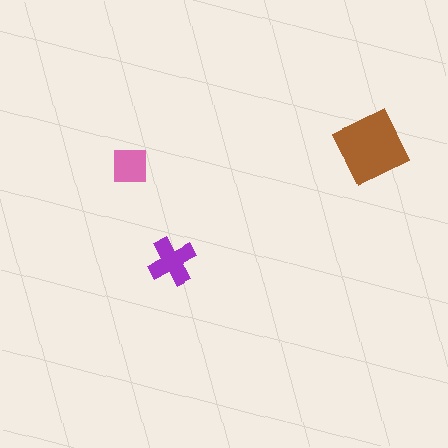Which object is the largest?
The brown diamond.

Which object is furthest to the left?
The pink square is leftmost.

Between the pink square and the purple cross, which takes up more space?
The purple cross.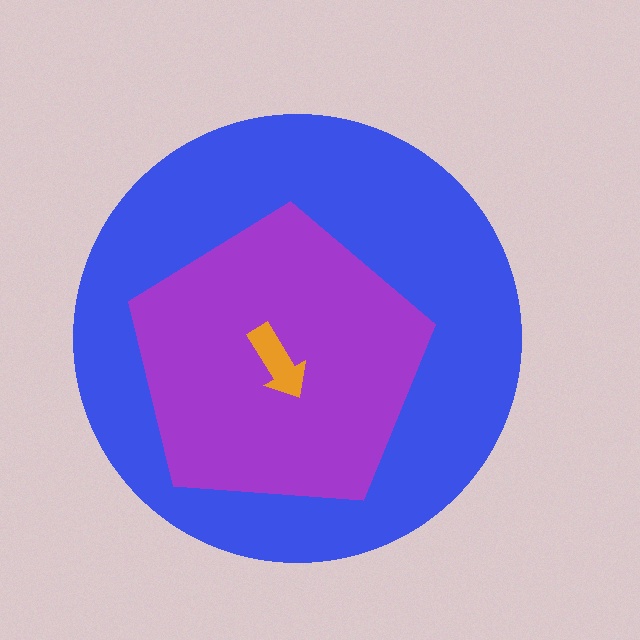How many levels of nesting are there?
3.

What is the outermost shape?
The blue circle.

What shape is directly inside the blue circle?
The purple pentagon.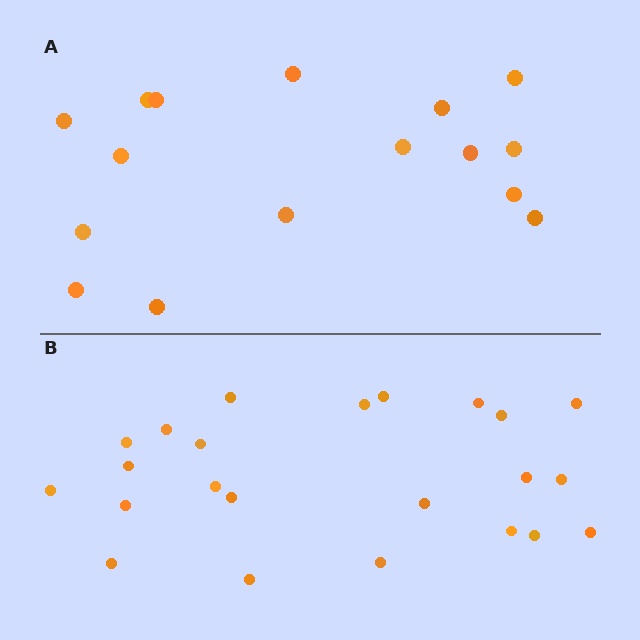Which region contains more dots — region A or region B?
Region B (the bottom region) has more dots.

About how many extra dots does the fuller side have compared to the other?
Region B has roughly 8 or so more dots than region A.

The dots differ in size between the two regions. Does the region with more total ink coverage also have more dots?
No. Region A has more total ink coverage because its dots are larger, but region B actually contains more individual dots. Total area can be misleading — the number of items is what matters here.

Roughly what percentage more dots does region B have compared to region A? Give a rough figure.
About 45% more.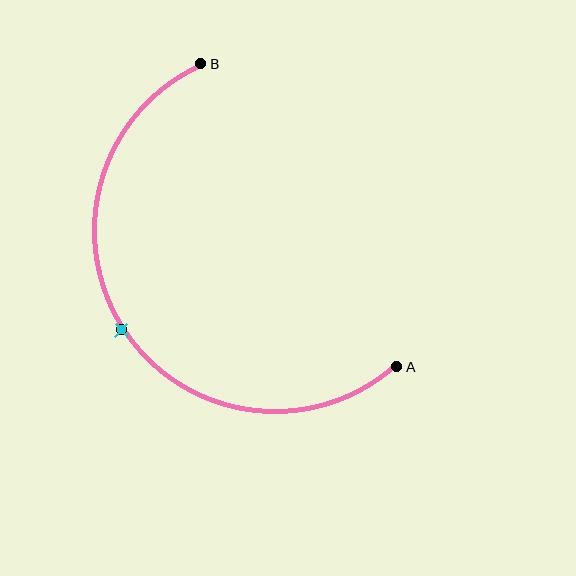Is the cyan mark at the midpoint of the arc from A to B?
Yes. The cyan mark lies on the arc at equal arc-length from both A and B — it is the arc midpoint.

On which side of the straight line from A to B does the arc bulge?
The arc bulges to the left of the straight line connecting A and B.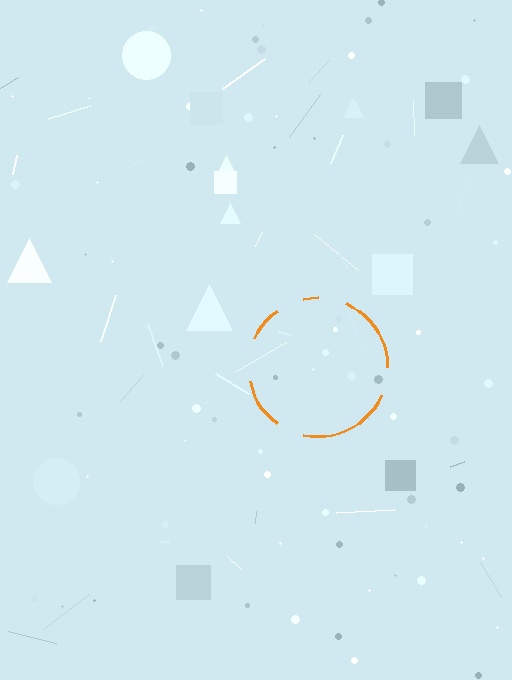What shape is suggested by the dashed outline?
The dashed outline suggests a circle.